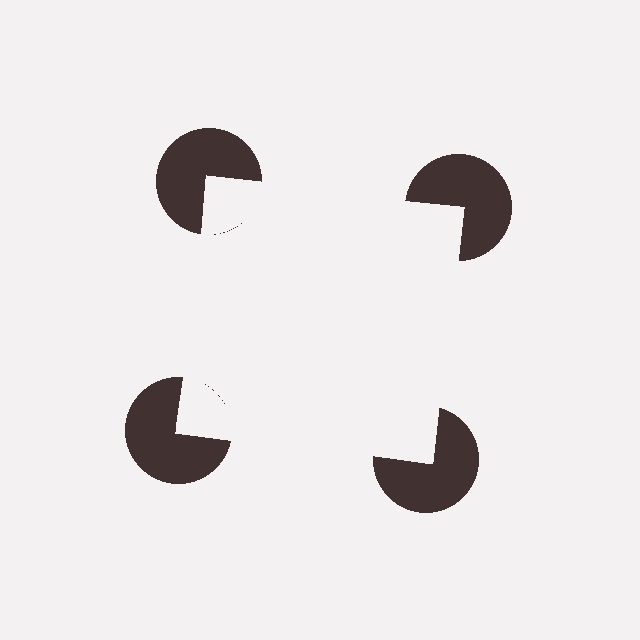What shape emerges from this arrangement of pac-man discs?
An illusory square — its edges are inferred from the aligned wedge cuts in the pac-man discs, not physically drawn.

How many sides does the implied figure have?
4 sides.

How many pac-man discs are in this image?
There are 4 — one at each vertex of the illusory square.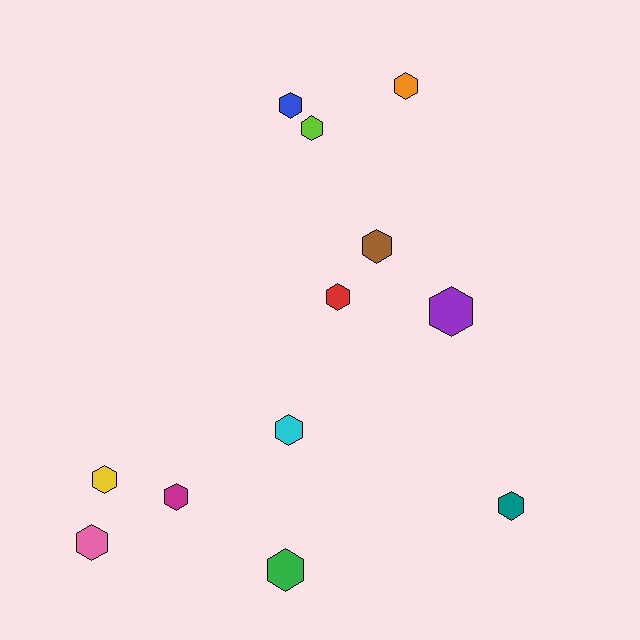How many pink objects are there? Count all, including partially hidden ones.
There is 1 pink object.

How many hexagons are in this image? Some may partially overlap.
There are 12 hexagons.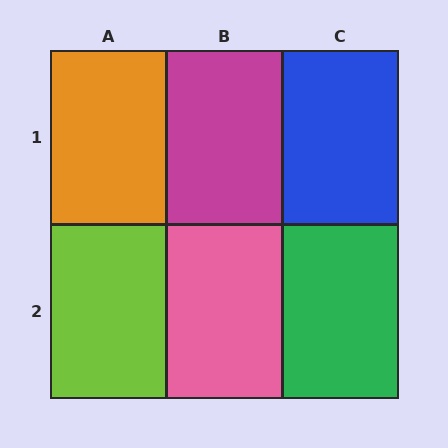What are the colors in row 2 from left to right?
Lime, pink, green.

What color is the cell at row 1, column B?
Magenta.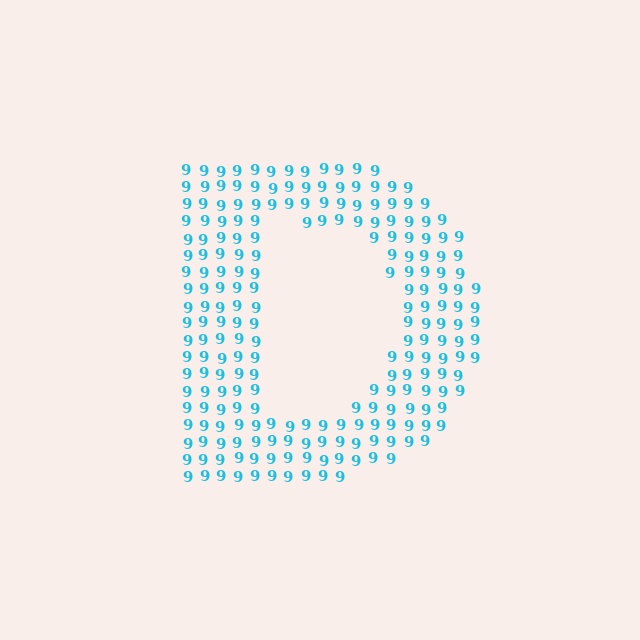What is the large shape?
The large shape is the letter D.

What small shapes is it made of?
It is made of small digit 9's.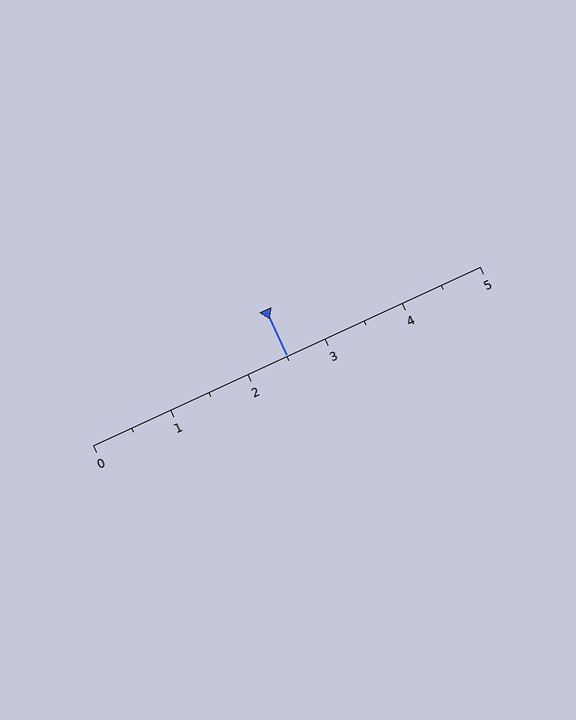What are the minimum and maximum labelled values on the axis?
The axis runs from 0 to 5.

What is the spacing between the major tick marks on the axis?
The major ticks are spaced 1 apart.